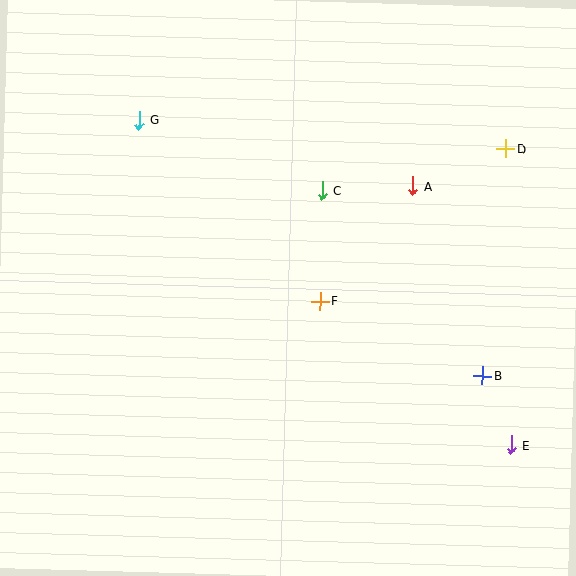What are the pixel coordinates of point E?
Point E is at (511, 445).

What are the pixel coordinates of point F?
Point F is at (320, 301).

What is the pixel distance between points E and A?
The distance between E and A is 277 pixels.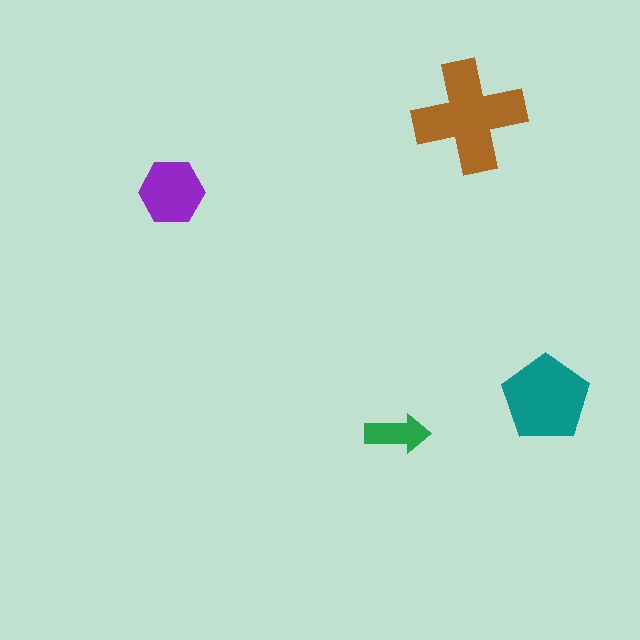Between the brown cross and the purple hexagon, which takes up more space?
The brown cross.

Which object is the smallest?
The green arrow.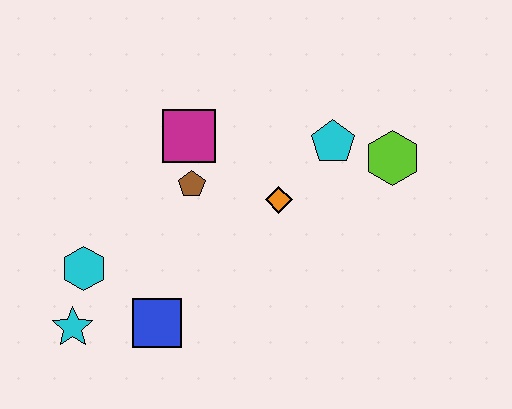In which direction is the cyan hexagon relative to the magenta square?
The cyan hexagon is below the magenta square.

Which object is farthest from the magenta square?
The cyan star is farthest from the magenta square.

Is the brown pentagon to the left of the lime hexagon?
Yes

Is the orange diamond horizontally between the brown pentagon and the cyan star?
No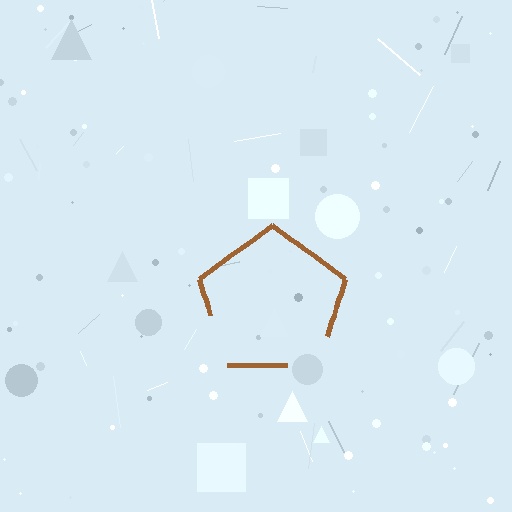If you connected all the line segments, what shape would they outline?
They would outline a pentagon.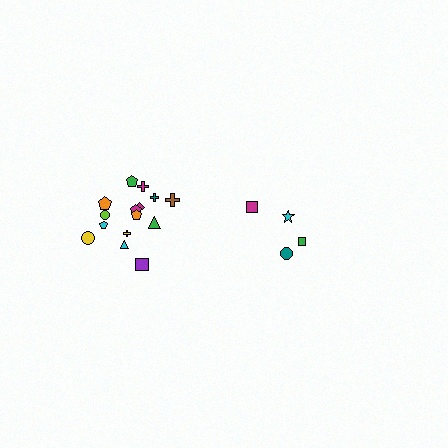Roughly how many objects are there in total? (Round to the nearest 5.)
Roughly 20 objects in total.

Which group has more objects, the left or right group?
The left group.